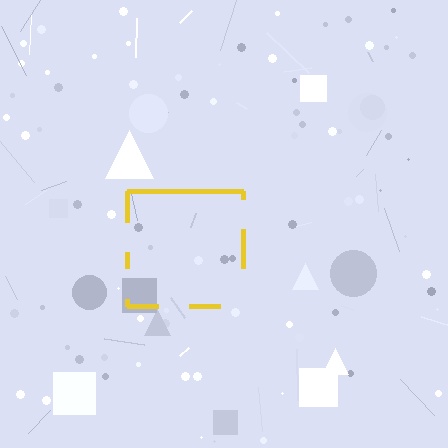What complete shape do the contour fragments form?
The contour fragments form a square.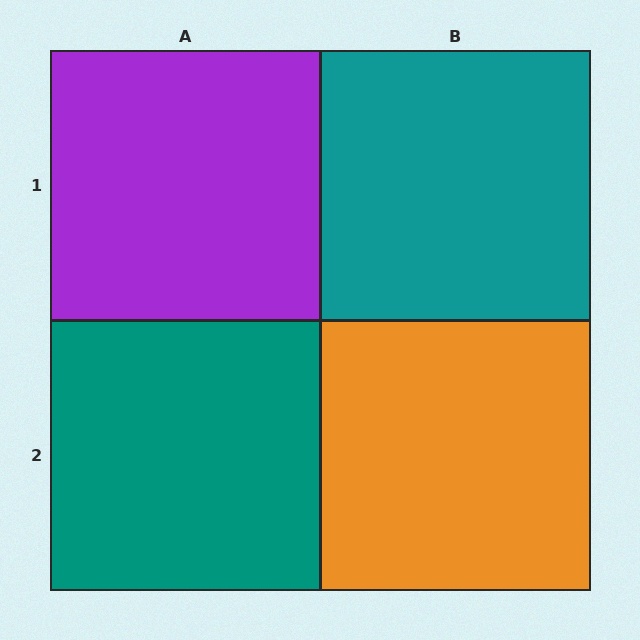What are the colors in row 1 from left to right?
Purple, teal.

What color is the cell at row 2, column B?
Orange.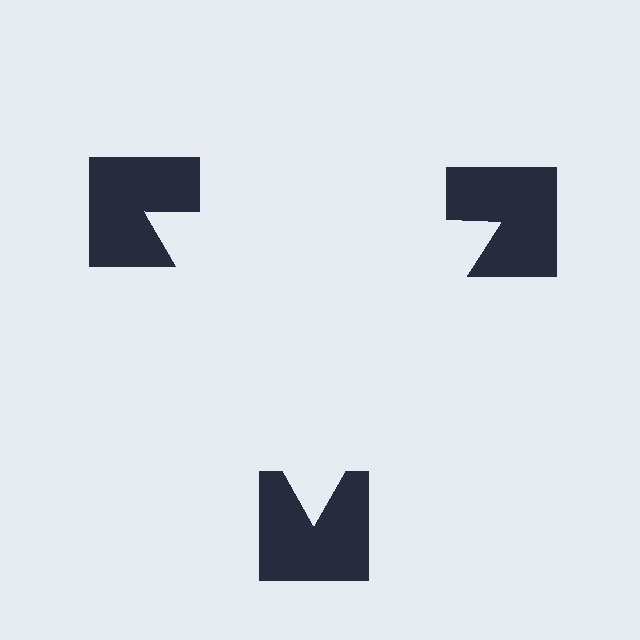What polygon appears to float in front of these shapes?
An illusory triangle — its edges are inferred from the aligned wedge cuts in the notched squares, not physically drawn.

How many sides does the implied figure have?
3 sides.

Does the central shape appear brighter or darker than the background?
It typically appears slightly brighter than the background, even though no actual brightness change is drawn.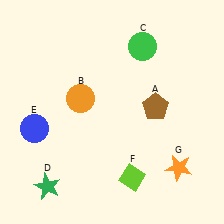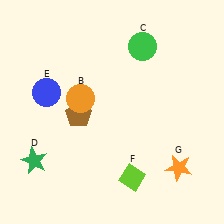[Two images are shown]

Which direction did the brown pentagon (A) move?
The brown pentagon (A) moved left.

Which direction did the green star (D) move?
The green star (D) moved up.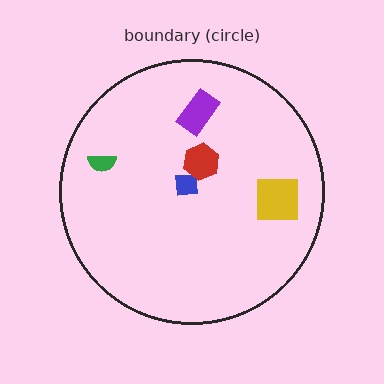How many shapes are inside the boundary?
5 inside, 0 outside.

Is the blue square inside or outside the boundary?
Inside.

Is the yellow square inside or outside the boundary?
Inside.